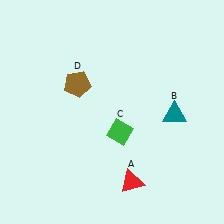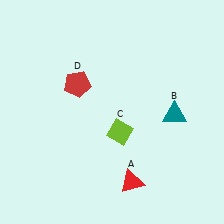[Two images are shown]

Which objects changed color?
C changed from green to lime. D changed from brown to red.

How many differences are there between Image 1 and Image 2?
There are 2 differences between the two images.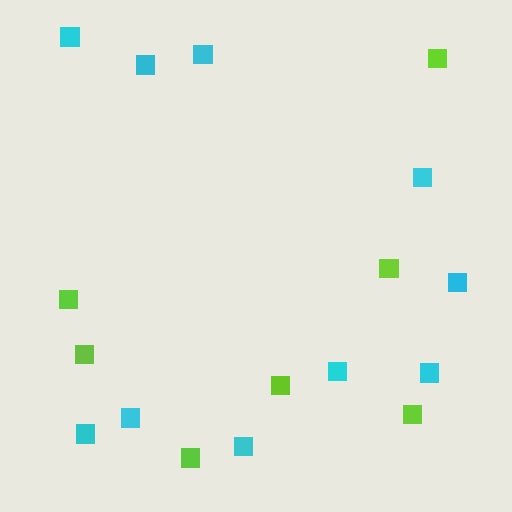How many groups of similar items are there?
There are 2 groups: one group of cyan squares (10) and one group of lime squares (7).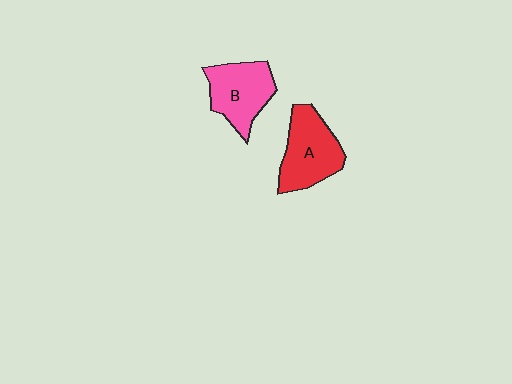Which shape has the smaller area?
Shape B (pink).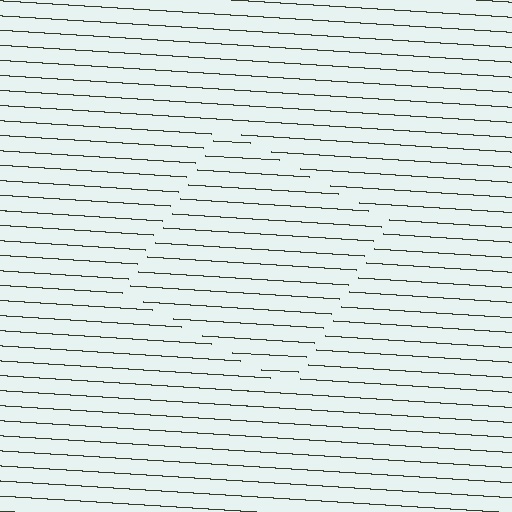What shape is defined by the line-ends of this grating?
An illusory square. The interior of the shape contains the same grating, shifted by half a period — the contour is defined by the phase discontinuity where line-ends from the inner and outer gratings abut.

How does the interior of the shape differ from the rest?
The interior of the shape contains the same grating, shifted by half a period — the contour is defined by the phase discontinuity where line-ends from the inner and outer gratings abut.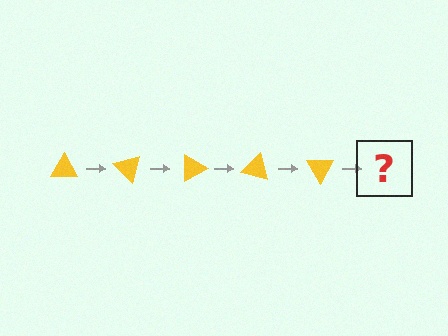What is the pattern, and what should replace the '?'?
The pattern is that the triangle rotates 45 degrees each step. The '?' should be a yellow triangle rotated 225 degrees.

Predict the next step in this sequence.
The next step is a yellow triangle rotated 225 degrees.